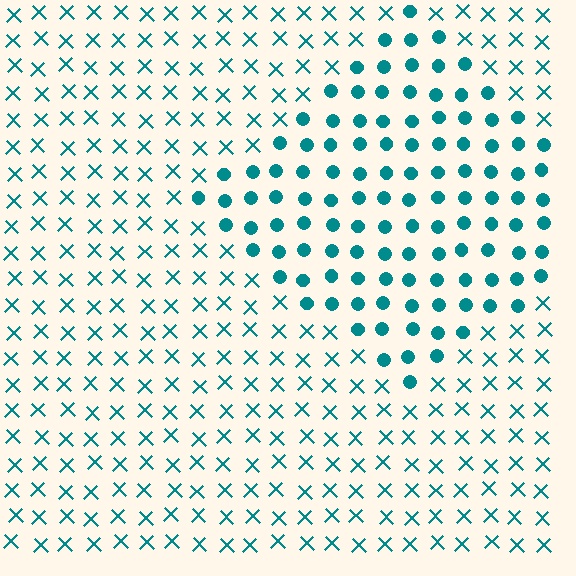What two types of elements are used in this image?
The image uses circles inside the diamond region and X marks outside it.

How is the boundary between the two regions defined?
The boundary is defined by a change in element shape: circles inside vs. X marks outside. All elements share the same color and spacing.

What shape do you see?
I see a diamond.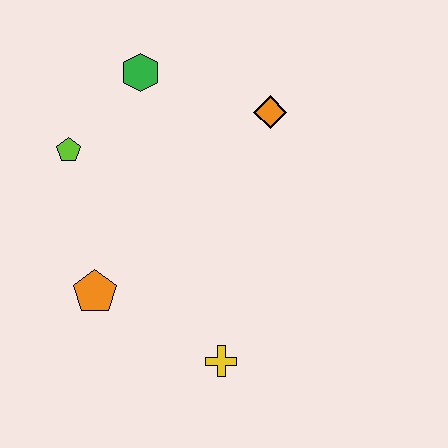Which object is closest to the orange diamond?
The green hexagon is closest to the orange diamond.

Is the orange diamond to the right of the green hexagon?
Yes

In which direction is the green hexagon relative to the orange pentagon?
The green hexagon is above the orange pentagon.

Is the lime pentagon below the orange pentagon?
No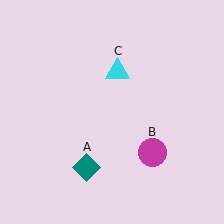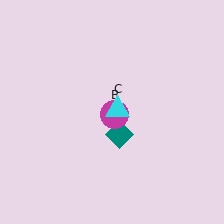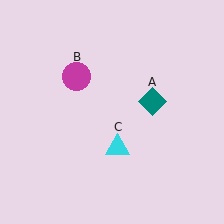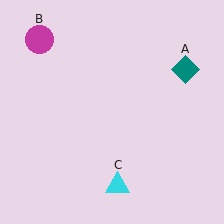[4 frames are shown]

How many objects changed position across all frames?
3 objects changed position: teal diamond (object A), magenta circle (object B), cyan triangle (object C).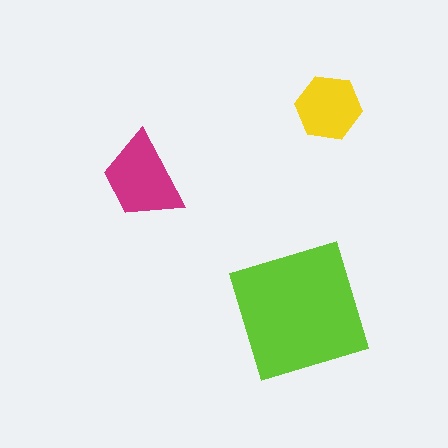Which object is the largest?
The lime square.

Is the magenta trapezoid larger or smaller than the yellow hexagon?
Larger.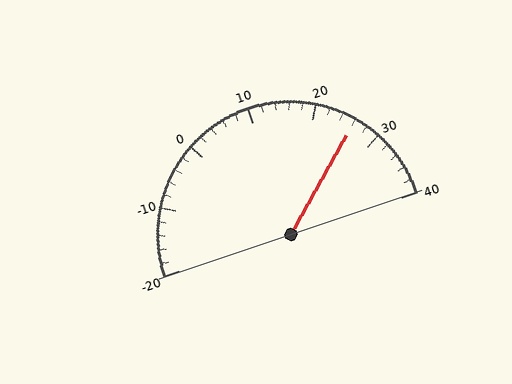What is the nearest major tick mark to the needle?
The nearest major tick mark is 30.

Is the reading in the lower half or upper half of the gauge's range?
The reading is in the upper half of the range (-20 to 40).